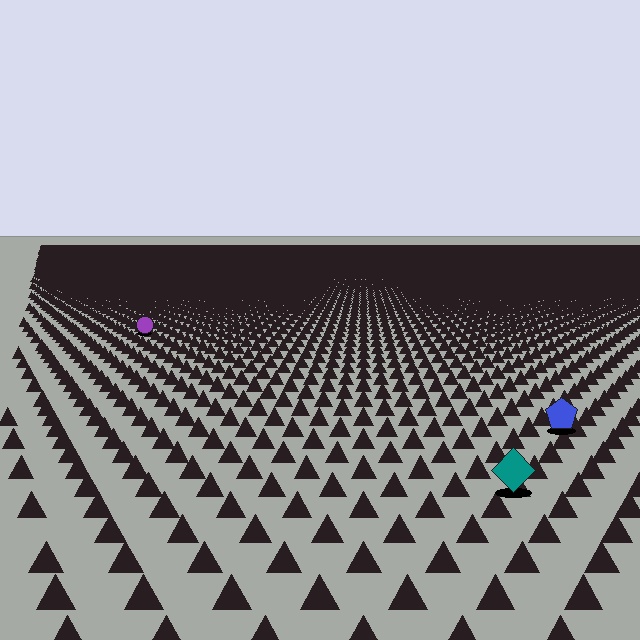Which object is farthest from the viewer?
The purple circle is farthest from the viewer. It appears smaller and the ground texture around it is denser.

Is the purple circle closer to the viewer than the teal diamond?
No. The teal diamond is closer — you can tell from the texture gradient: the ground texture is coarser near it.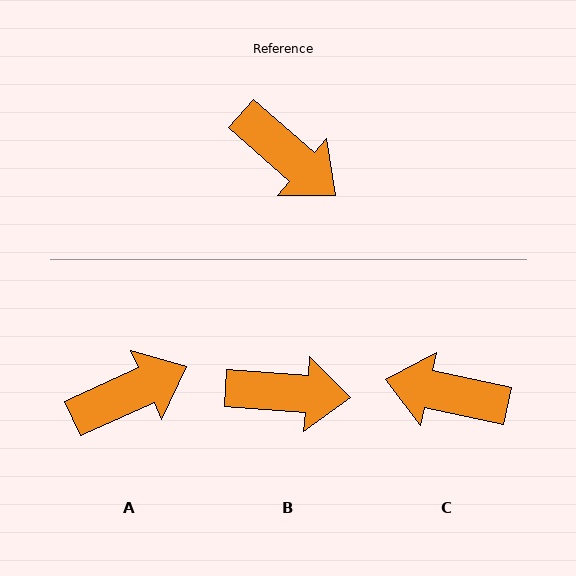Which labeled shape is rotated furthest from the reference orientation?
C, about 151 degrees away.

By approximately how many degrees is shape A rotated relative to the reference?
Approximately 66 degrees counter-clockwise.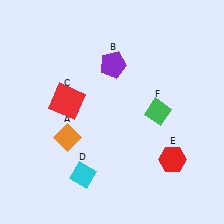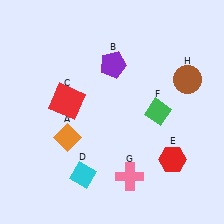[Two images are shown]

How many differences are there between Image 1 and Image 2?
There are 2 differences between the two images.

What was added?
A pink cross (G), a brown circle (H) were added in Image 2.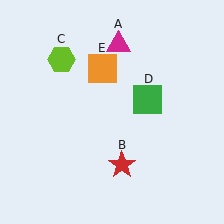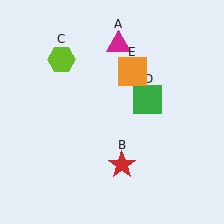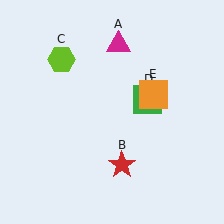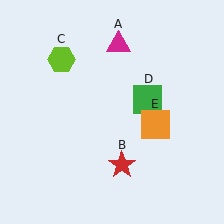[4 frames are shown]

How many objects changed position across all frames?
1 object changed position: orange square (object E).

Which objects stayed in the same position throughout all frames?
Magenta triangle (object A) and red star (object B) and lime hexagon (object C) and green square (object D) remained stationary.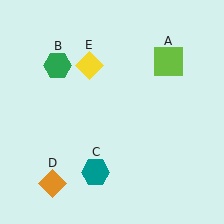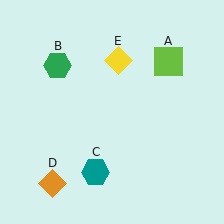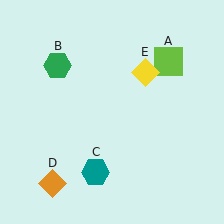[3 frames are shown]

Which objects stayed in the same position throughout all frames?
Lime square (object A) and green hexagon (object B) and teal hexagon (object C) and orange diamond (object D) remained stationary.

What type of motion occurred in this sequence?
The yellow diamond (object E) rotated clockwise around the center of the scene.